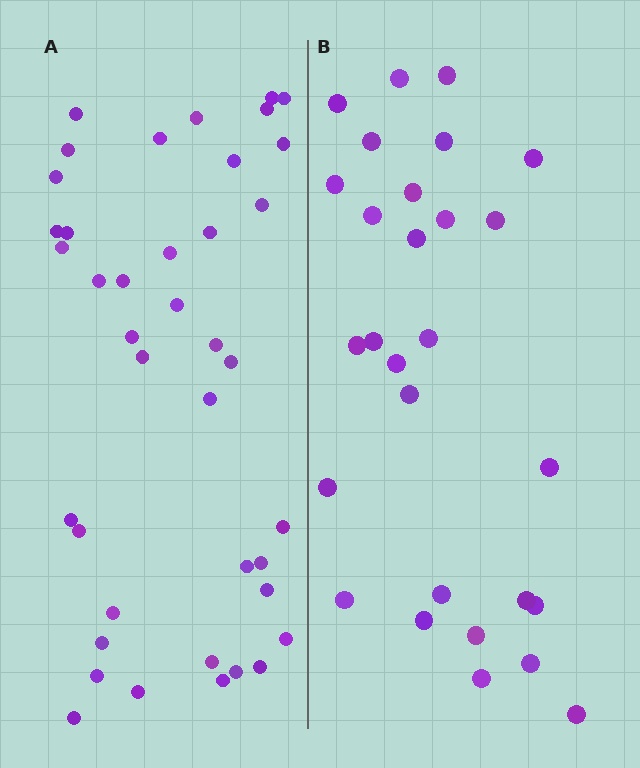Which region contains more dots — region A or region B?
Region A (the left region) has more dots.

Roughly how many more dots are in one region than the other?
Region A has roughly 12 or so more dots than region B.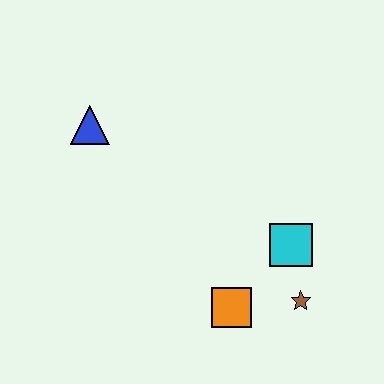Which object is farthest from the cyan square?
The blue triangle is farthest from the cyan square.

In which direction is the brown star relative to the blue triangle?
The brown star is to the right of the blue triangle.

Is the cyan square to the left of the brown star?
Yes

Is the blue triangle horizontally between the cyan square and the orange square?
No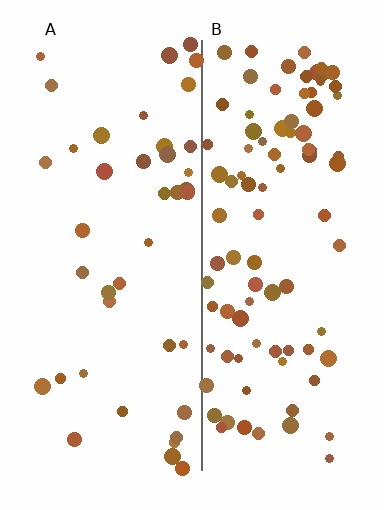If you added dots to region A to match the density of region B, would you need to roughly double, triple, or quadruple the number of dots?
Approximately double.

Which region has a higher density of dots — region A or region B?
B (the right).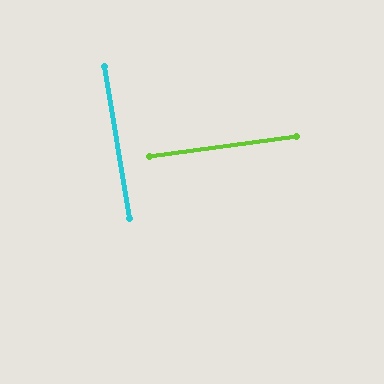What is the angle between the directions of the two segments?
Approximately 88 degrees.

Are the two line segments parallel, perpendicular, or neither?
Perpendicular — they meet at approximately 88°.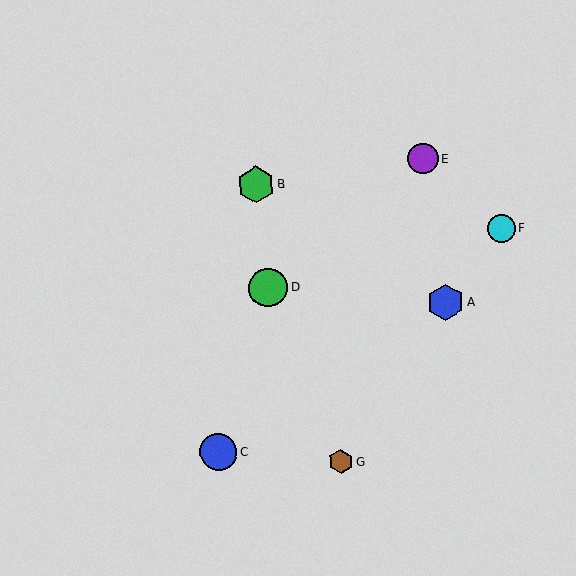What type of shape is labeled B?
Shape B is a green hexagon.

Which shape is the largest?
The green circle (labeled D) is the largest.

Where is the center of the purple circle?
The center of the purple circle is at (423, 159).